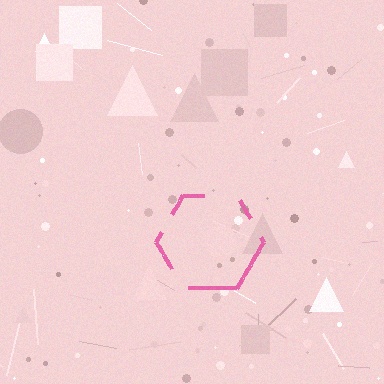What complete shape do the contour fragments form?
The contour fragments form a hexagon.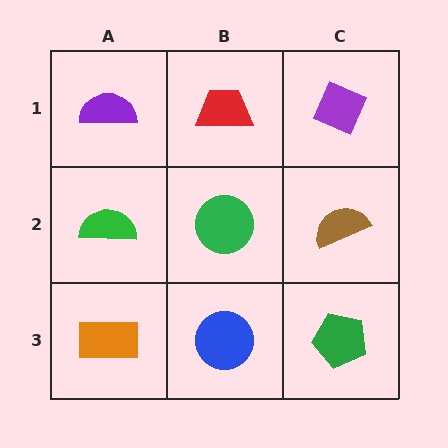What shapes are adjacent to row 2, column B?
A red trapezoid (row 1, column B), a blue circle (row 3, column B), a green semicircle (row 2, column A), a brown semicircle (row 2, column C).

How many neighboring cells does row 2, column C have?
3.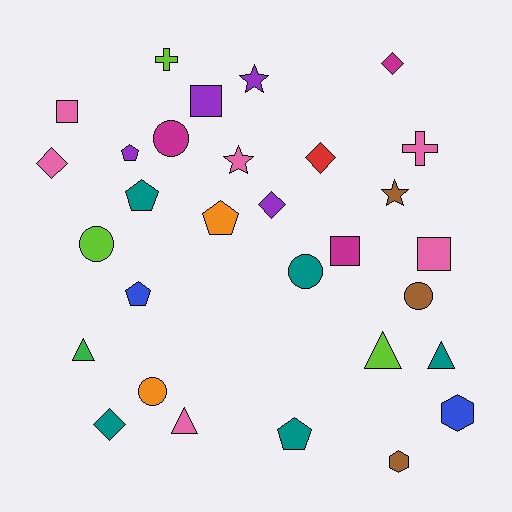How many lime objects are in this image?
There are 3 lime objects.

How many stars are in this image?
There are 3 stars.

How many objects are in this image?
There are 30 objects.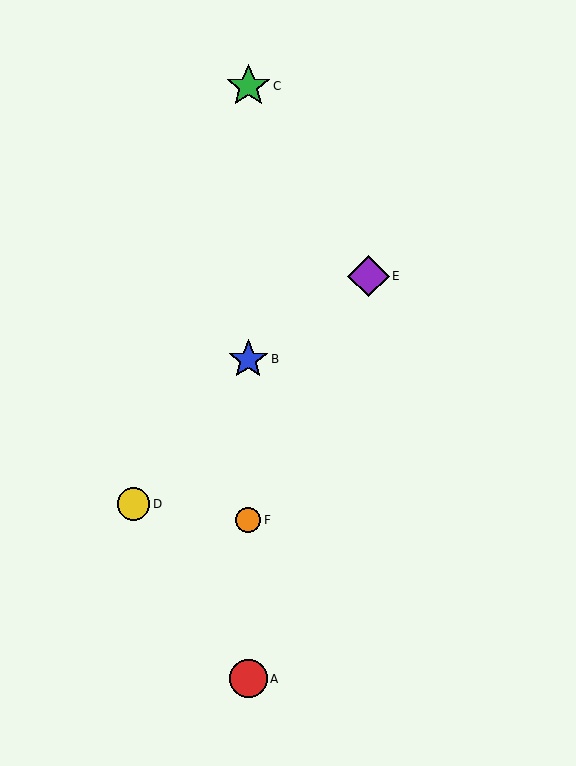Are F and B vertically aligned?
Yes, both are at x≈248.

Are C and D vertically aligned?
No, C is at x≈248 and D is at x≈134.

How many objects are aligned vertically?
4 objects (A, B, C, F) are aligned vertically.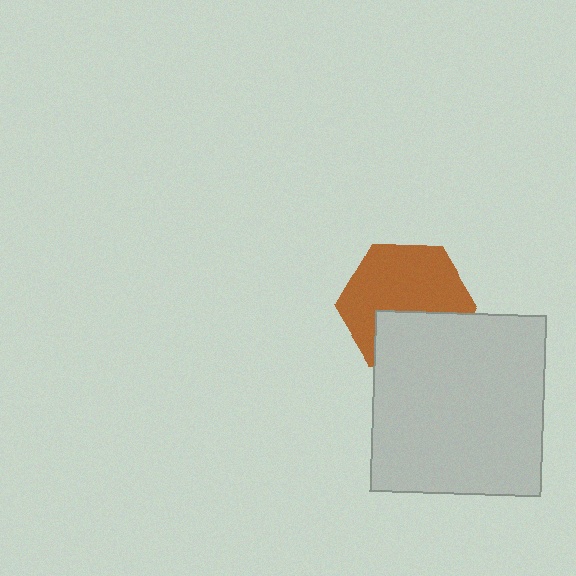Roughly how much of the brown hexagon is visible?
About half of it is visible (roughly 64%).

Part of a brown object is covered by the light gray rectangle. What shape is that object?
It is a hexagon.